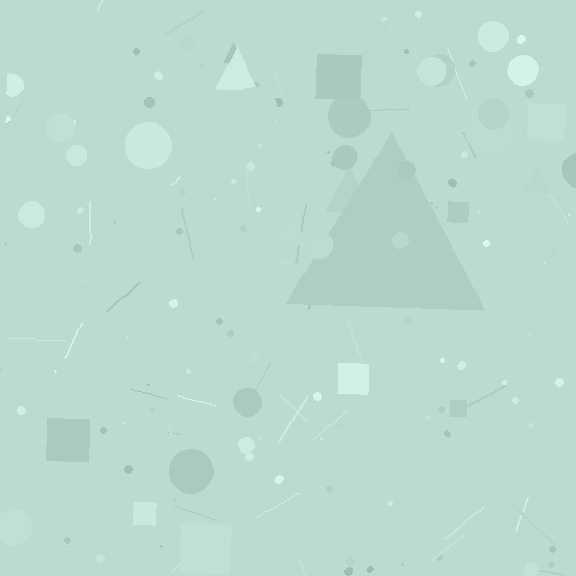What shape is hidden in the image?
A triangle is hidden in the image.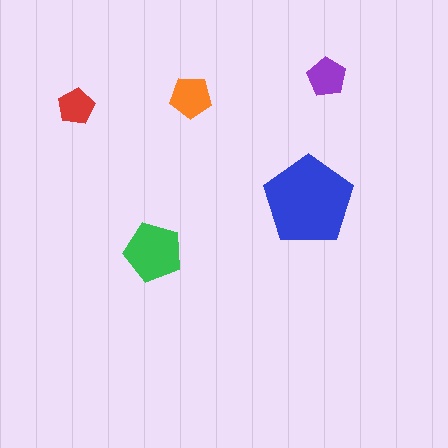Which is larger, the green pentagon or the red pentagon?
The green one.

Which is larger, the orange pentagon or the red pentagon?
The orange one.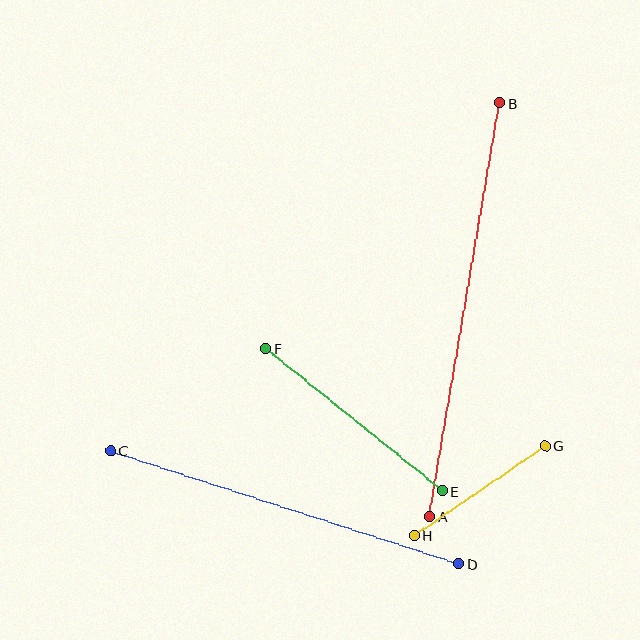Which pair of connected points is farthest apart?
Points A and B are farthest apart.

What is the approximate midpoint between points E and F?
The midpoint is at approximately (354, 420) pixels.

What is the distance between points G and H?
The distance is approximately 159 pixels.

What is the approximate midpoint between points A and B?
The midpoint is at approximately (465, 310) pixels.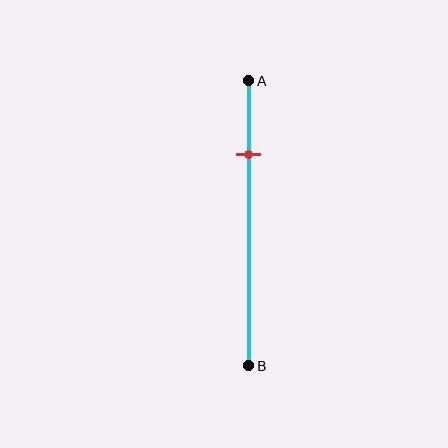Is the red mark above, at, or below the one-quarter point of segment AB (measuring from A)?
The red mark is approximately at the one-quarter point of segment AB.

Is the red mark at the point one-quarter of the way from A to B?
Yes, the mark is approximately at the one-quarter point.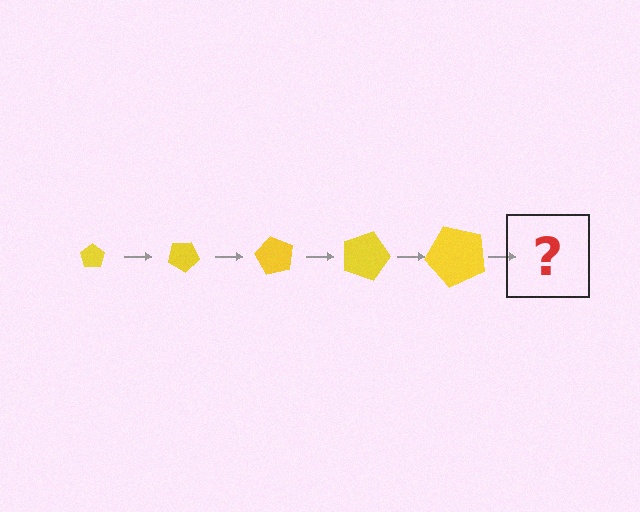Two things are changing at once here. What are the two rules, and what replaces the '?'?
The two rules are that the pentagon grows larger each step and it rotates 30 degrees each step. The '?' should be a pentagon, larger than the previous one and rotated 150 degrees from the start.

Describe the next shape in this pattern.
It should be a pentagon, larger than the previous one and rotated 150 degrees from the start.